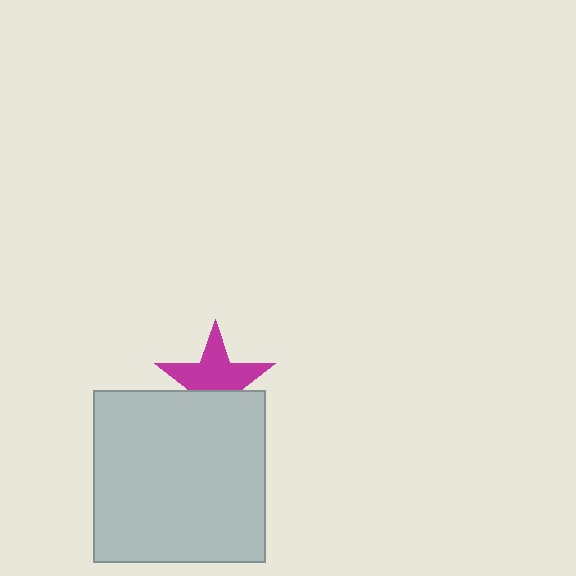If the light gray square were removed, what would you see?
You would see the complete magenta star.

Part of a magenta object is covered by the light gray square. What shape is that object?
It is a star.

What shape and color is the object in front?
The object in front is a light gray square.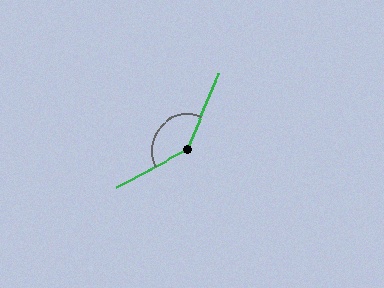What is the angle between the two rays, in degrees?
Approximately 140 degrees.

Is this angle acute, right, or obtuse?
It is obtuse.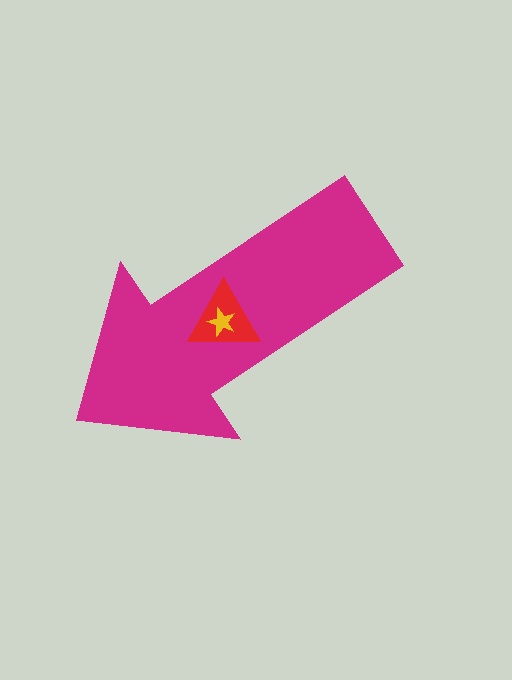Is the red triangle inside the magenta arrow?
Yes.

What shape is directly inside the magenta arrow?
The red triangle.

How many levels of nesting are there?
3.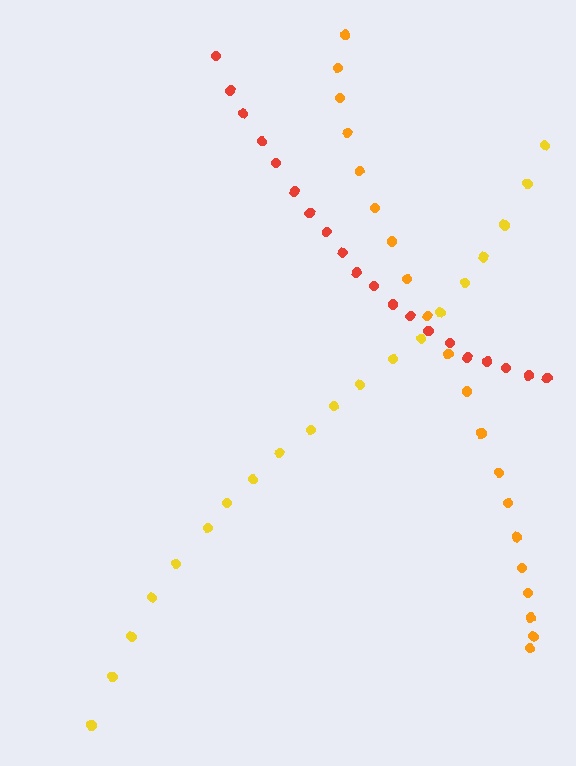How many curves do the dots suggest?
There are 3 distinct paths.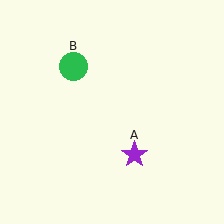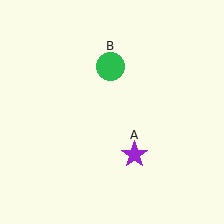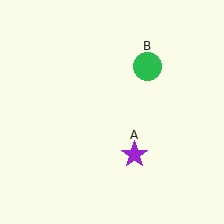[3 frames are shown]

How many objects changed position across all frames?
1 object changed position: green circle (object B).